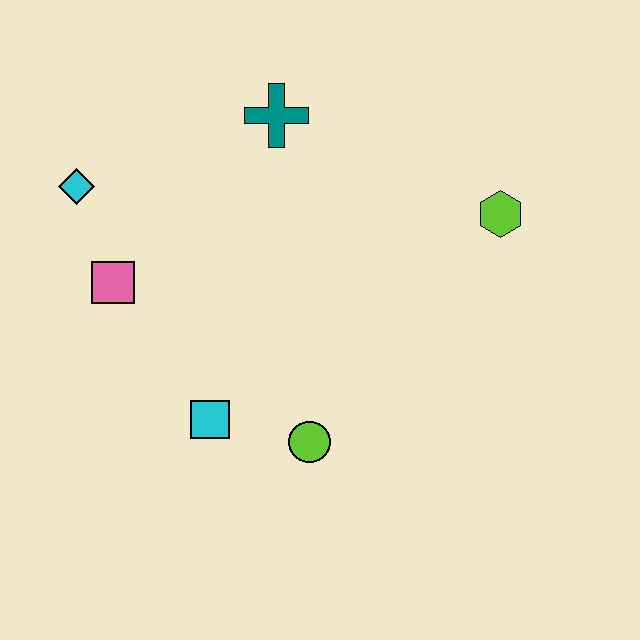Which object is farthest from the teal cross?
The lime circle is farthest from the teal cross.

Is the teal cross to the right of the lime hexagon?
No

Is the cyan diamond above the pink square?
Yes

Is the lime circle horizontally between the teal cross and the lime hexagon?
Yes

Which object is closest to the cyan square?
The lime circle is closest to the cyan square.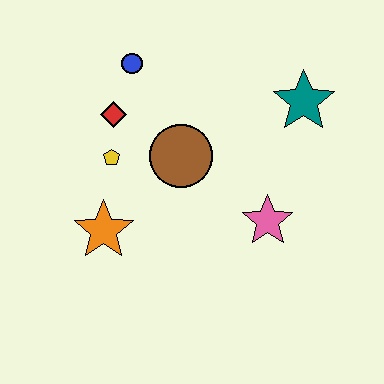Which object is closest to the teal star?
The pink star is closest to the teal star.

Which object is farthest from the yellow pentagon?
The teal star is farthest from the yellow pentagon.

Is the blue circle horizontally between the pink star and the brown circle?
No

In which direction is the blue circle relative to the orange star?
The blue circle is above the orange star.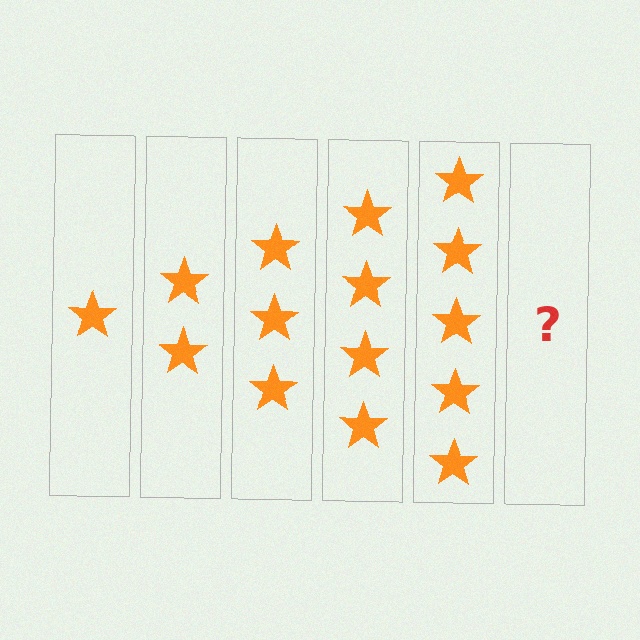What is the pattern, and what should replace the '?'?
The pattern is that each step adds one more star. The '?' should be 6 stars.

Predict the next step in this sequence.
The next step is 6 stars.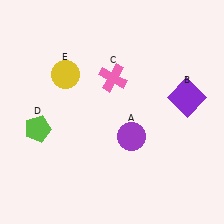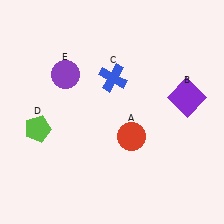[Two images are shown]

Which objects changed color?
A changed from purple to red. C changed from pink to blue. E changed from yellow to purple.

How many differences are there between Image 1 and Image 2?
There are 3 differences between the two images.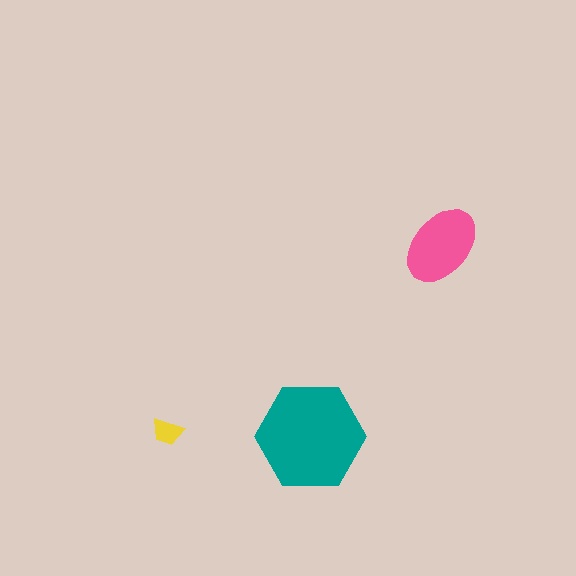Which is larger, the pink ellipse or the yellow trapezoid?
The pink ellipse.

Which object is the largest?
The teal hexagon.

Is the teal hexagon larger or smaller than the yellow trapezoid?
Larger.